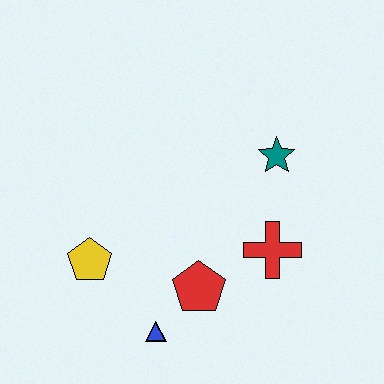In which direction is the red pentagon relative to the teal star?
The red pentagon is below the teal star.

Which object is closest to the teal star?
The red cross is closest to the teal star.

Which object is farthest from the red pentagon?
The teal star is farthest from the red pentagon.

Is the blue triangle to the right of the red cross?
No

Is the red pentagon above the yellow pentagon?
No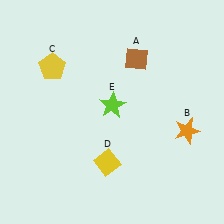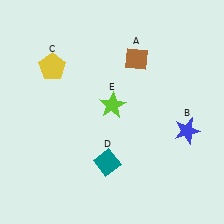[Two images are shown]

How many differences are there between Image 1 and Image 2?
There are 2 differences between the two images.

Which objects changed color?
B changed from orange to blue. D changed from yellow to teal.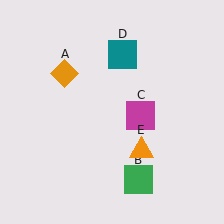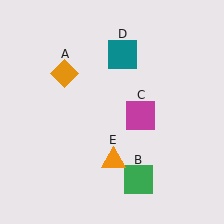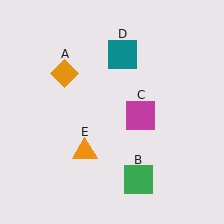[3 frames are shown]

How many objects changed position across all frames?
1 object changed position: orange triangle (object E).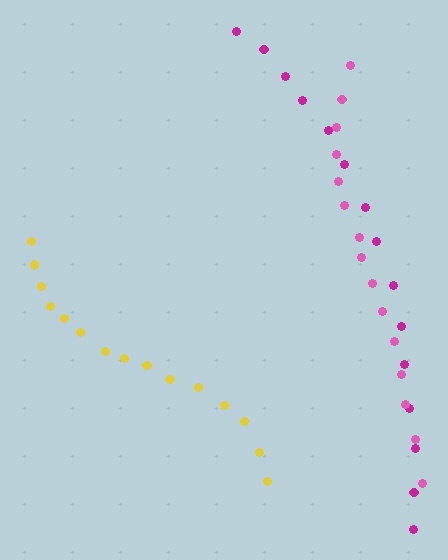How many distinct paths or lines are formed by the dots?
There are 3 distinct paths.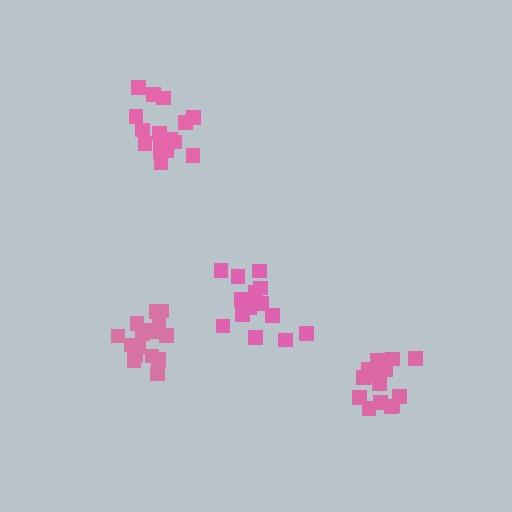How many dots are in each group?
Group 1: 16 dots, Group 2: 15 dots, Group 3: 14 dots, Group 4: 17 dots (62 total).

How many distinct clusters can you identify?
There are 4 distinct clusters.